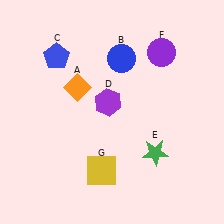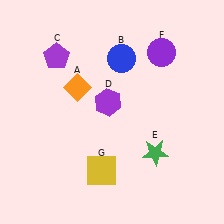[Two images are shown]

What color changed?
The pentagon (C) changed from blue in Image 1 to purple in Image 2.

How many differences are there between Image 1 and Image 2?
There is 1 difference between the two images.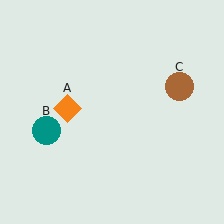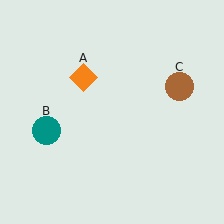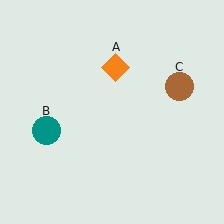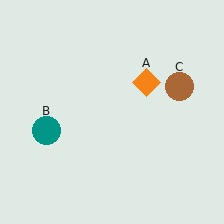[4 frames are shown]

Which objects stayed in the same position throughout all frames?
Teal circle (object B) and brown circle (object C) remained stationary.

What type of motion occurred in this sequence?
The orange diamond (object A) rotated clockwise around the center of the scene.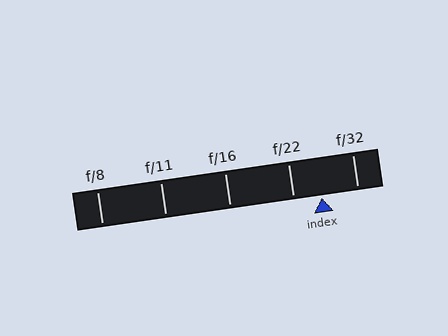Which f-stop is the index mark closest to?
The index mark is closest to f/22.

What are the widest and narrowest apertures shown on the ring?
The widest aperture shown is f/8 and the narrowest is f/32.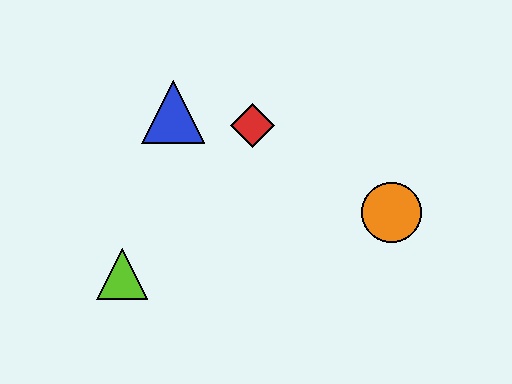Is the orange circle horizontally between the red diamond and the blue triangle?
No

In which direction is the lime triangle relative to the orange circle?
The lime triangle is to the left of the orange circle.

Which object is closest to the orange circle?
The red diamond is closest to the orange circle.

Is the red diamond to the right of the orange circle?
No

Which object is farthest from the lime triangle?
The orange circle is farthest from the lime triangle.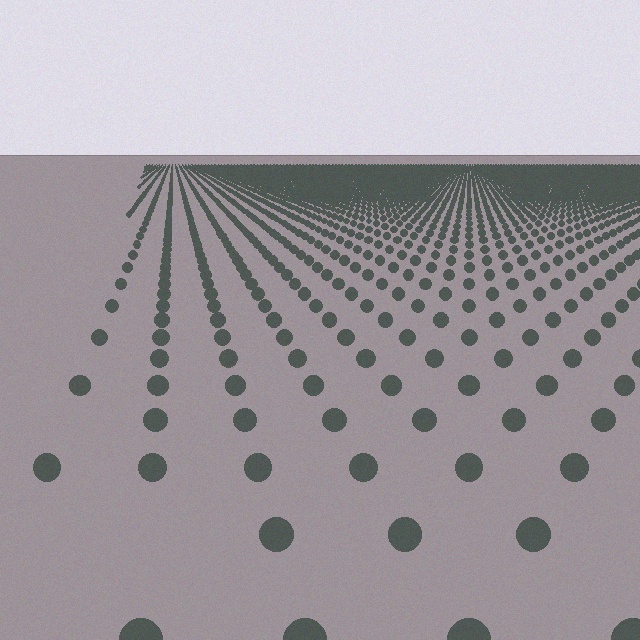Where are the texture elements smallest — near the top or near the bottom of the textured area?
Near the top.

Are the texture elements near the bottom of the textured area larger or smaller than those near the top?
Larger. Near the bottom, elements are closer to the viewer and appear at a bigger on-screen size.